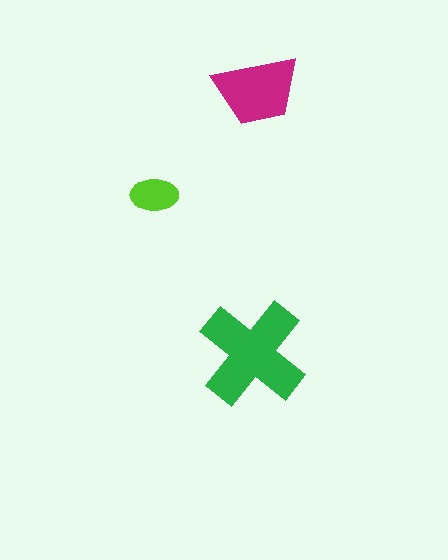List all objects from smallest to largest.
The lime ellipse, the magenta trapezoid, the green cross.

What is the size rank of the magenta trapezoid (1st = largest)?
2nd.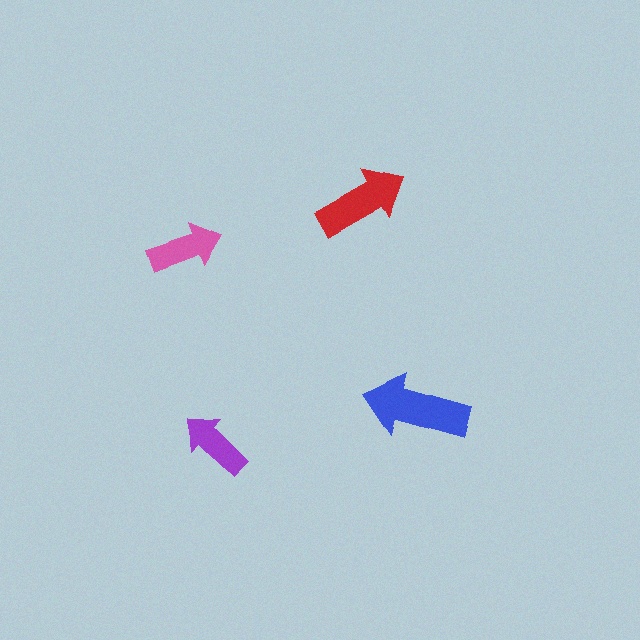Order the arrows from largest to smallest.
the blue one, the red one, the pink one, the purple one.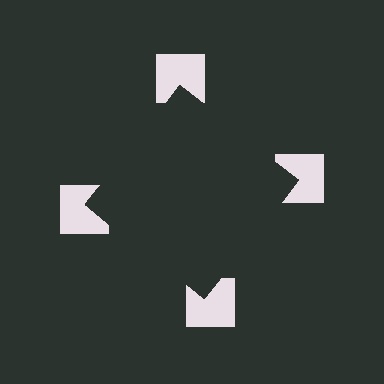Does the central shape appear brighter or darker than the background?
It typically appears slightly darker than the background, even though no actual brightness change is drawn.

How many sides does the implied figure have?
4 sides.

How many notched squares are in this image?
There are 4 — one at each vertex of the illusory square.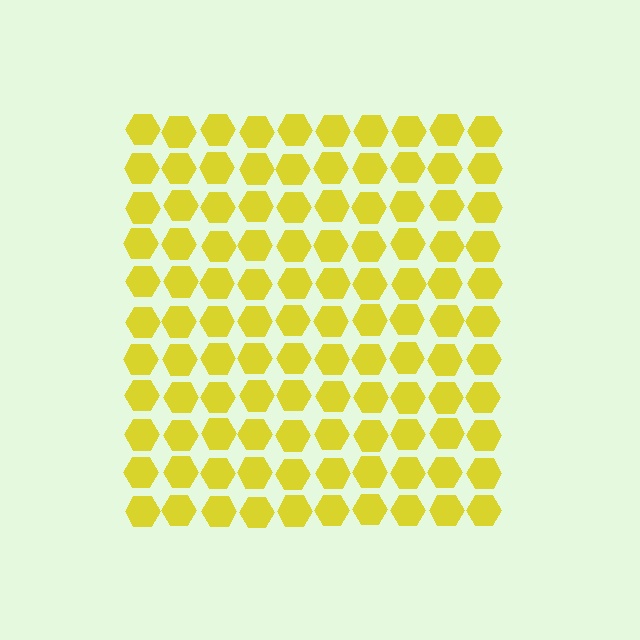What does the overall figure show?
The overall figure shows a square.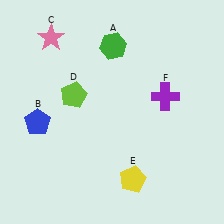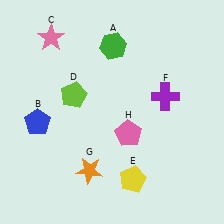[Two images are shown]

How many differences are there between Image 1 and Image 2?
There are 2 differences between the two images.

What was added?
An orange star (G), a pink pentagon (H) were added in Image 2.